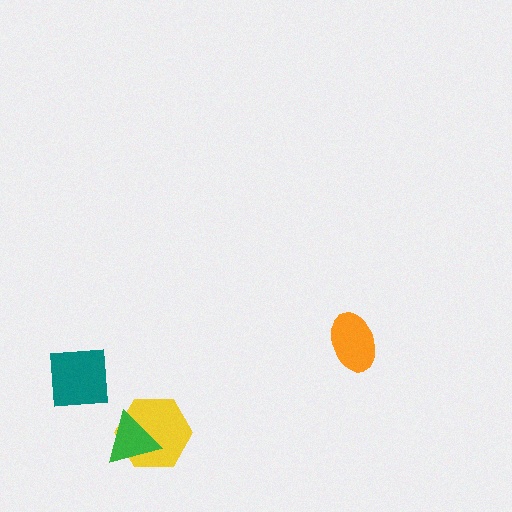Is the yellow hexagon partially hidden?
Yes, it is partially covered by another shape.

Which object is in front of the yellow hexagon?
The green triangle is in front of the yellow hexagon.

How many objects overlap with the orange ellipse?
0 objects overlap with the orange ellipse.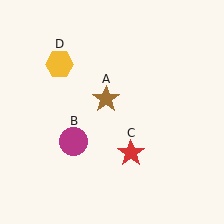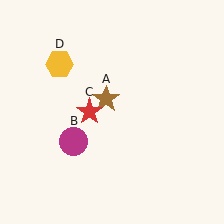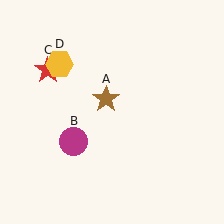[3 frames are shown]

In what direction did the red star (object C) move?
The red star (object C) moved up and to the left.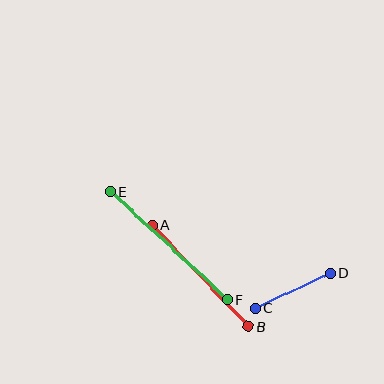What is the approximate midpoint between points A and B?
The midpoint is at approximately (200, 276) pixels.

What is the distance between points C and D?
The distance is approximately 82 pixels.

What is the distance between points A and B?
The distance is approximately 139 pixels.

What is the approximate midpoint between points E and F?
The midpoint is at approximately (169, 246) pixels.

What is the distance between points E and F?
The distance is approximately 159 pixels.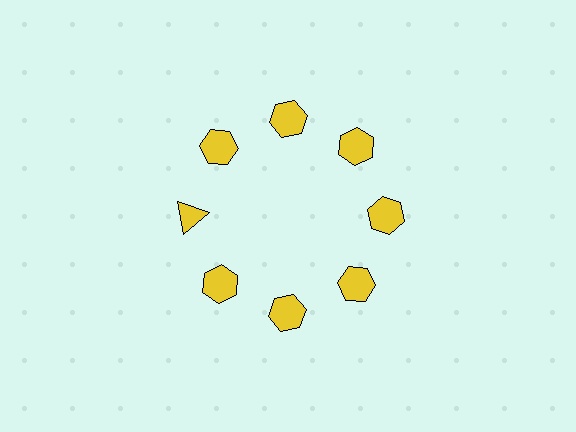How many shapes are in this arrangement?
There are 8 shapes arranged in a ring pattern.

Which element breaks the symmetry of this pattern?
The yellow triangle at roughly the 9 o'clock position breaks the symmetry. All other shapes are yellow hexagons.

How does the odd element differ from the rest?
It has a different shape: triangle instead of hexagon.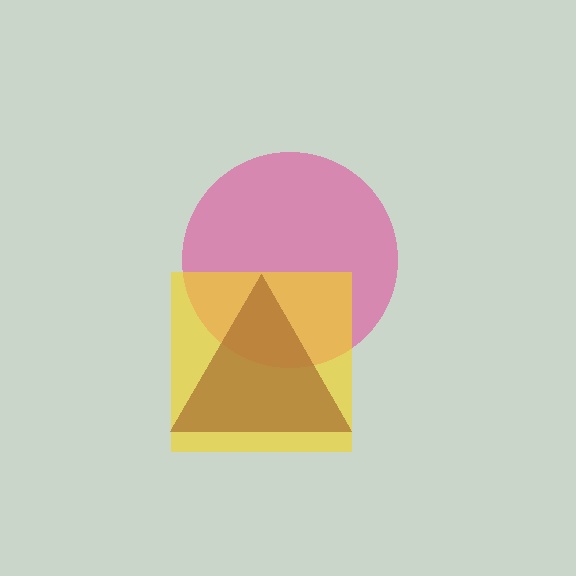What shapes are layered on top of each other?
The layered shapes are: a pink circle, a yellow square, a brown triangle.